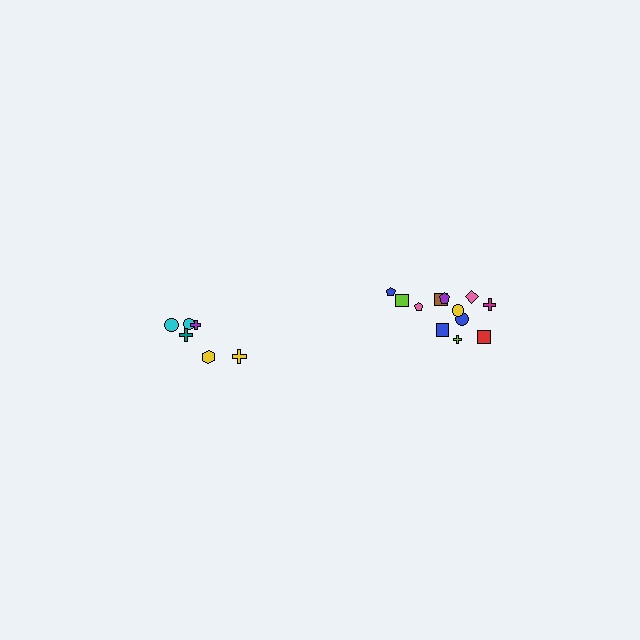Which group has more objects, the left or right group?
The right group.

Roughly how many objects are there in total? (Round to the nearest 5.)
Roughly 20 objects in total.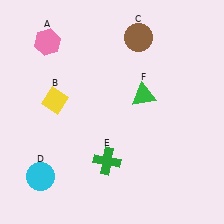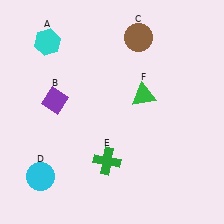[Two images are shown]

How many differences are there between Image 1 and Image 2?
There are 2 differences between the two images.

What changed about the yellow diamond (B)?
In Image 1, B is yellow. In Image 2, it changed to purple.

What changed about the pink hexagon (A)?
In Image 1, A is pink. In Image 2, it changed to cyan.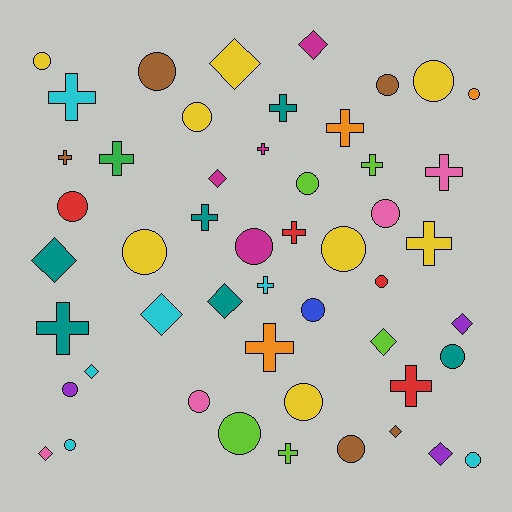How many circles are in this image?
There are 22 circles.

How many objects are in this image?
There are 50 objects.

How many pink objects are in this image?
There are 4 pink objects.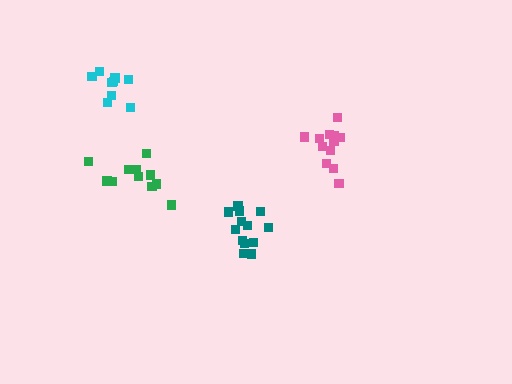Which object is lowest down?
The teal cluster is bottommost.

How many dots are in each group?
Group 1: 12 dots, Group 2: 13 dots, Group 3: 9 dots, Group 4: 12 dots (46 total).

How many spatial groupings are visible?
There are 4 spatial groupings.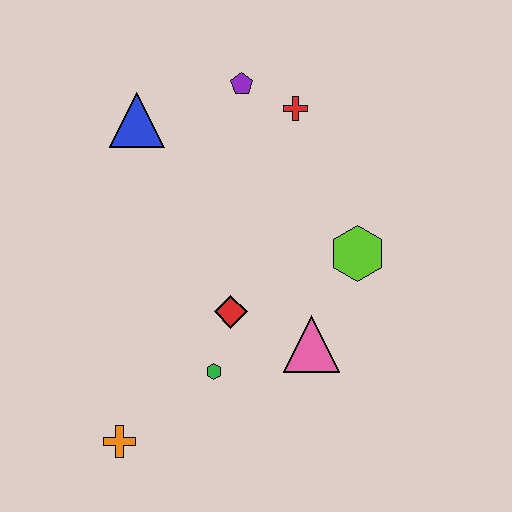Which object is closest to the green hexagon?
The red diamond is closest to the green hexagon.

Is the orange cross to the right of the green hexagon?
No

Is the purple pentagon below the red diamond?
No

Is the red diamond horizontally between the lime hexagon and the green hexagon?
Yes